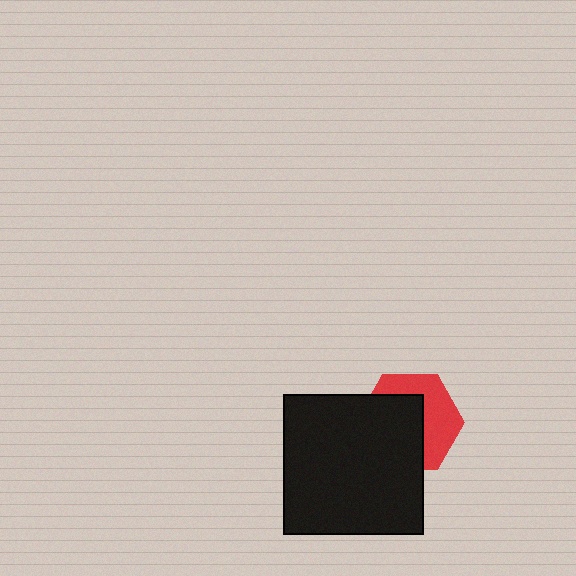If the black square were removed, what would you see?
You would see the complete red hexagon.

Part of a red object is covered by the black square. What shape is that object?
It is a hexagon.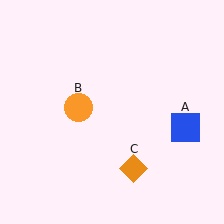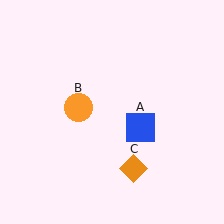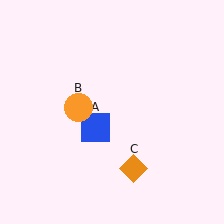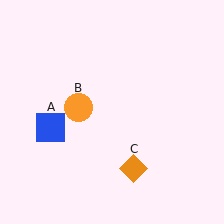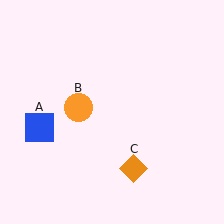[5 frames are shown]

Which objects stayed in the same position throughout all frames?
Orange circle (object B) and orange diamond (object C) remained stationary.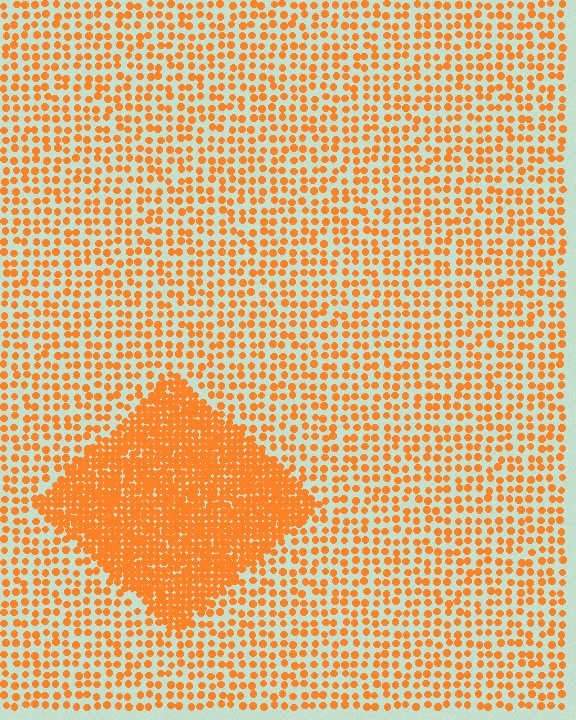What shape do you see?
I see a diamond.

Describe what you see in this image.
The image contains small orange elements arranged at two different densities. A diamond-shaped region is visible where the elements are more densely packed than the surrounding area.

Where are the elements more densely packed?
The elements are more densely packed inside the diamond boundary.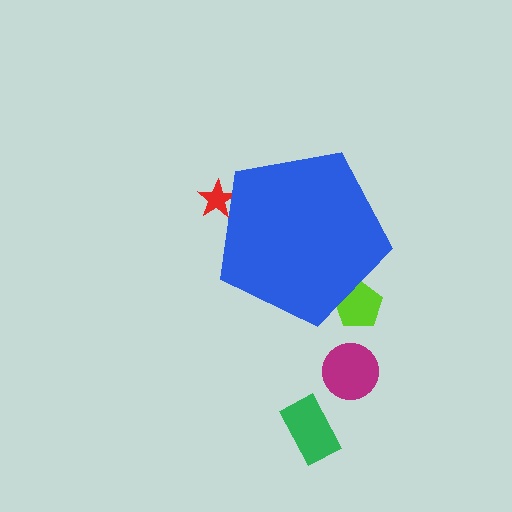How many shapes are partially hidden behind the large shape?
2 shapes are partially hidden.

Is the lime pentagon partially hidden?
Yes, the lime pentagon is partially hidden behind the blue pentagon.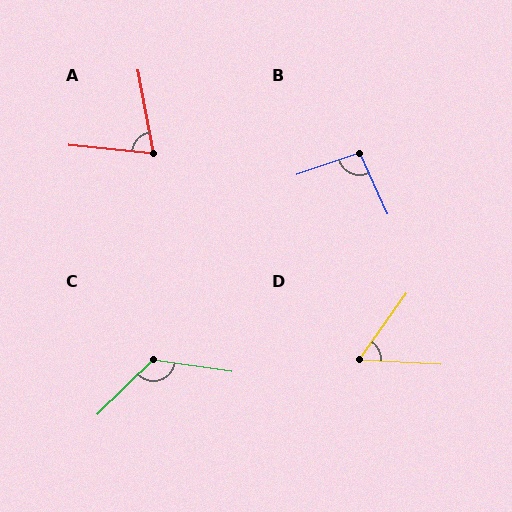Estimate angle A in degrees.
Approximately 74 degrees.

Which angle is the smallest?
D, at approximately 58 degrees.